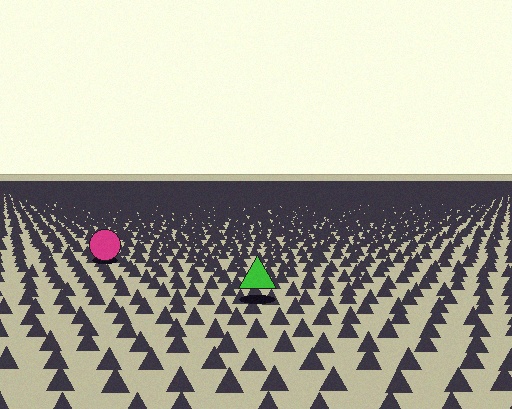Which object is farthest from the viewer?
The magenta circle is farthest from the viewer. It appears smaller and the ground texture around it is denser.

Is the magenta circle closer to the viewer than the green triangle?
No. The green triangle is closer — you can tell from the texture gradient: the ground texture is coarser near it.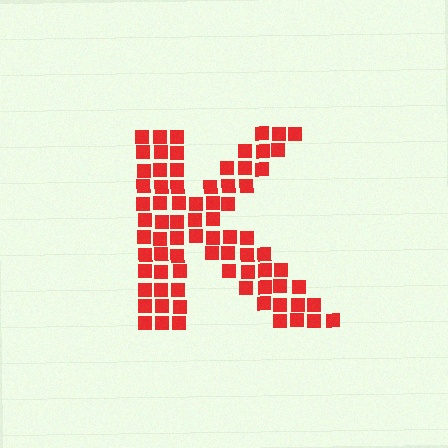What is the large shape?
The large shape is the letter K.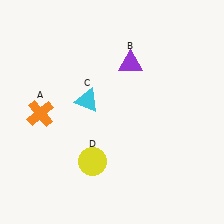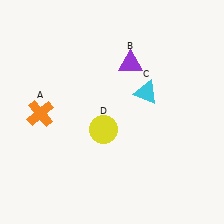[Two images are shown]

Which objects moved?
The objects that moved are: the cyan triangle (C), the yellow circle (D).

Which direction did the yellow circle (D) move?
The yellow circle (D) moved up.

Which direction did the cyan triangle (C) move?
The cyan triangle (C) moved right.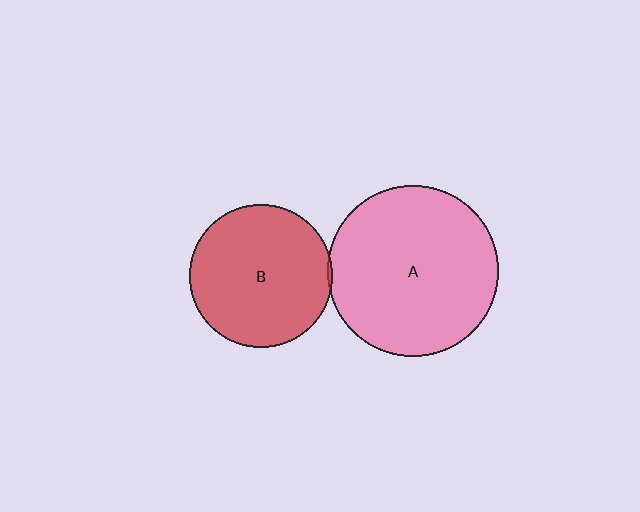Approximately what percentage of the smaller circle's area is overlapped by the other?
Approximately 5%.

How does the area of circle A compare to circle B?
Approximately 1.4 times.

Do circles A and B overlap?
Yes.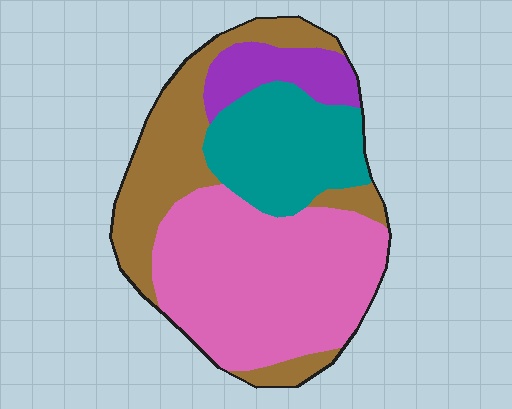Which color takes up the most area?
Pink, at roughly 45%.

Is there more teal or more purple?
Teal.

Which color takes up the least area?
Purple, at roughly 10%.